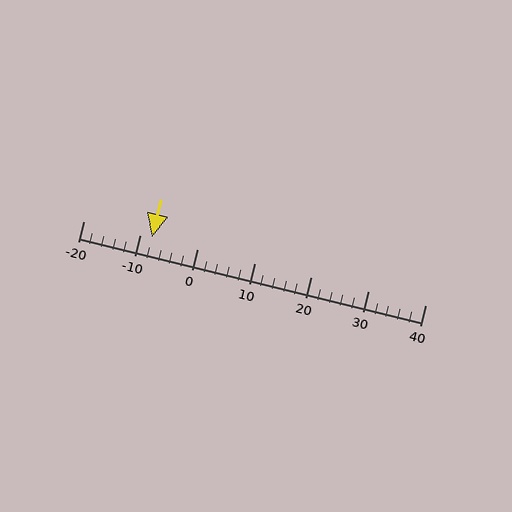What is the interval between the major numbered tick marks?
The major tick marks are spaced 10 units apart.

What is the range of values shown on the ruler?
The ruler shows values from -20 to 40.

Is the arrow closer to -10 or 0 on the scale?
The arrow is closer to -10.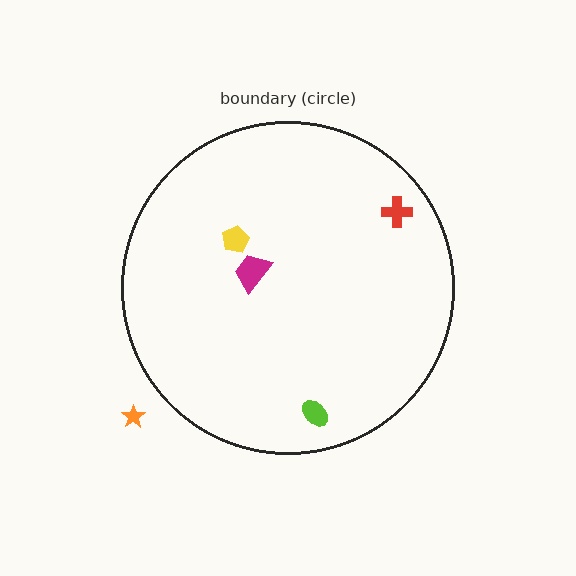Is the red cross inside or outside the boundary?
Inside.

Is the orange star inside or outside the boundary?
Outside.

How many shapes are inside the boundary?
4 inside, 1 outside.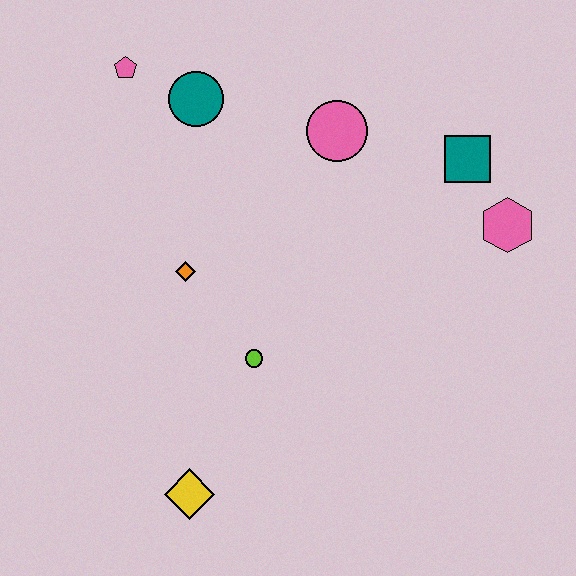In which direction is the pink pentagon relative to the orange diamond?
The pink pentagon is above the orange diamond.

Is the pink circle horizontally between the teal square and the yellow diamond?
Yes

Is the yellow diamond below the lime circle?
Yes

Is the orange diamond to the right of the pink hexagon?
No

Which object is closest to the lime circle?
The orange diamond is closest to the lime circle.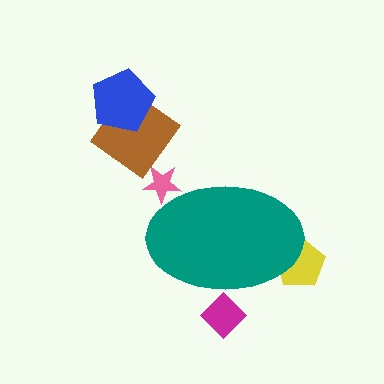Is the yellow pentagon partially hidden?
Yes, the yellow pentagon is partially hidden behind the teal ellipse.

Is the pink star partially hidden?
Yes, the pink star is partially hidden behind the teal ellipse.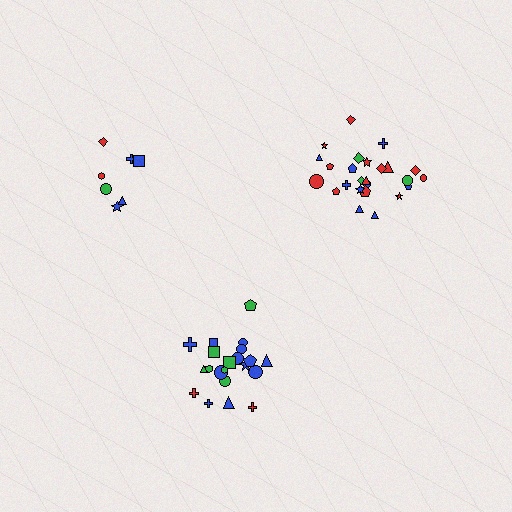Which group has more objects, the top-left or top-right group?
The top-right group.